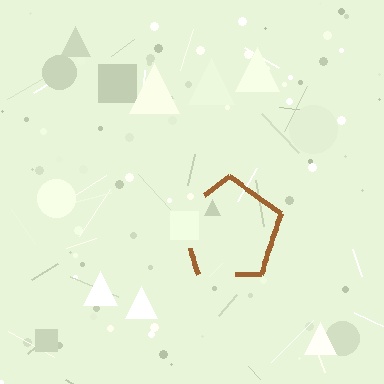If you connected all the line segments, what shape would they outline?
They would outline a pentagon.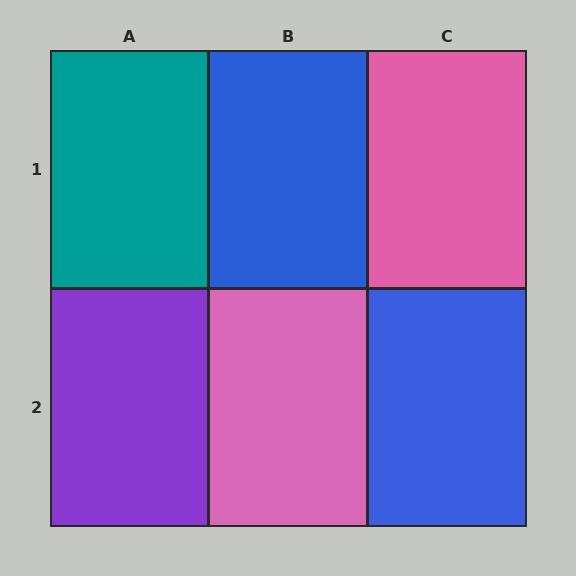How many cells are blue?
2 cells are blue.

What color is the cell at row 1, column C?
Pink.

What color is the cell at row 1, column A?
Teal.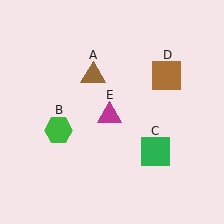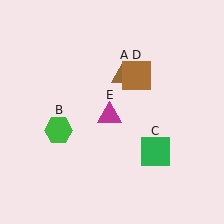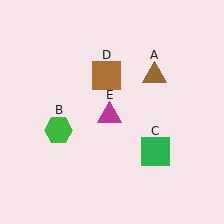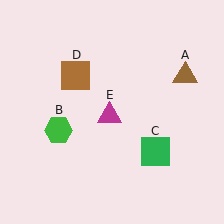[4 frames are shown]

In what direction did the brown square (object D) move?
The brown square (object D) moved left.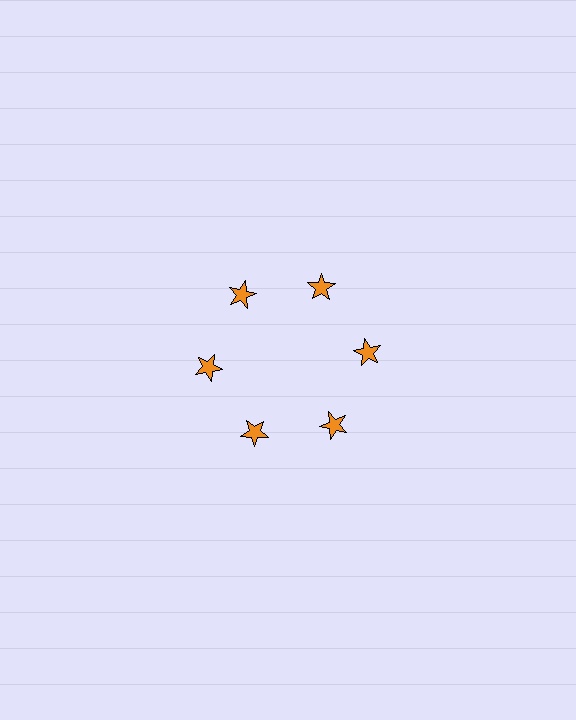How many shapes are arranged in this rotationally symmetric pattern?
There are 6 shapes, arranged in 6 groups of 1.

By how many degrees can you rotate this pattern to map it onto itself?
The pattern maps onto itself every 60 degrees of rotation.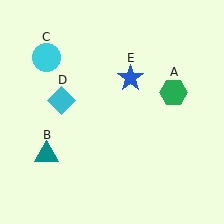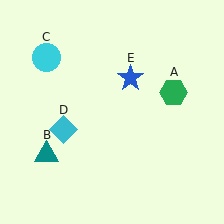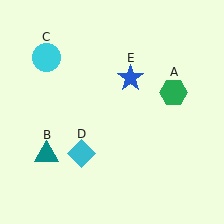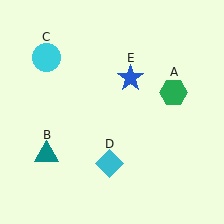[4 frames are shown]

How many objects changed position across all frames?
1 object changed position: cyan diamond (object D).